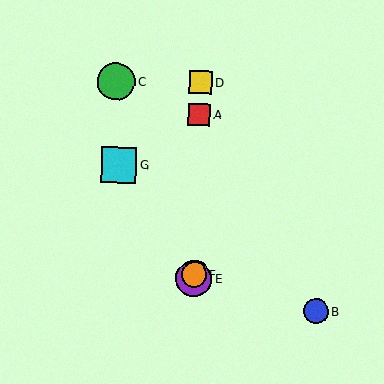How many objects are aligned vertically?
4 objects (A, D, E, F) are aligned vertically.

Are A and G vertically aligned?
No, A is at x≈199 and G is at x≈119.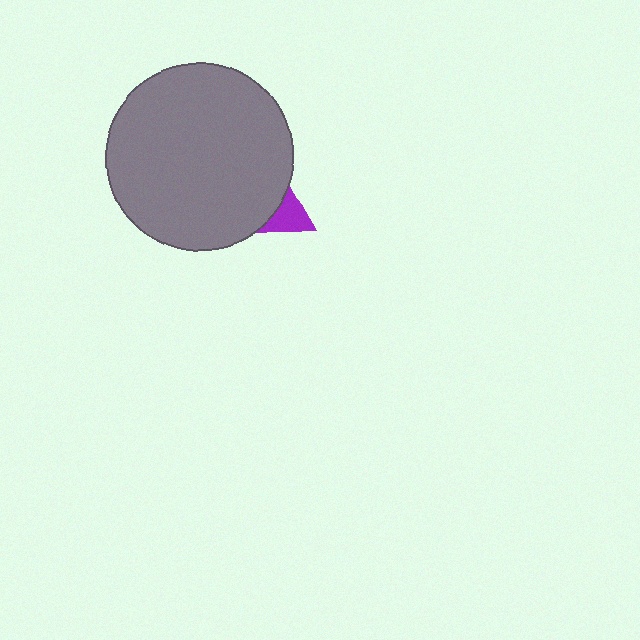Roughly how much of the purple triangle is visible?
A small part of it is visible (roughly 31%).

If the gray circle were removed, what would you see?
You would see the complete purple triangle.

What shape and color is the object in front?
The object in front is a gray circle.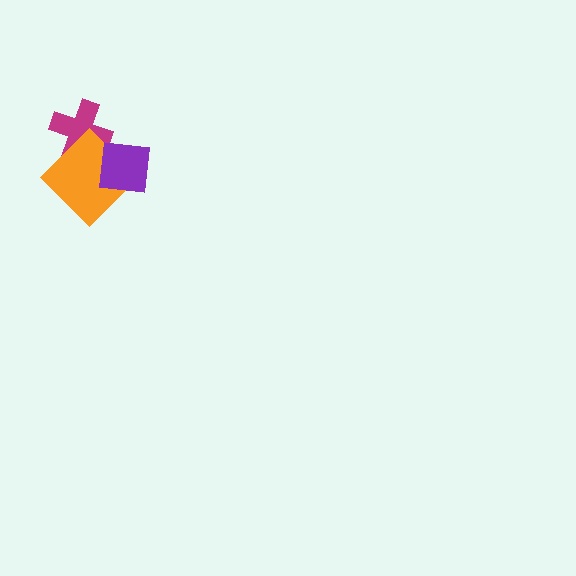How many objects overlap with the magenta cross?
1 object overlaps with the magenta cross.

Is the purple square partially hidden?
No, no other shape covers it.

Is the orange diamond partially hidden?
Yes, it is partially covered by another shape.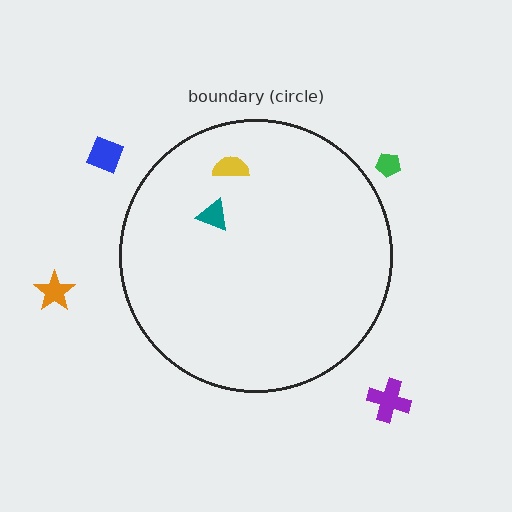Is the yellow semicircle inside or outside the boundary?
Inside.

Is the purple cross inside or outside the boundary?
Outside.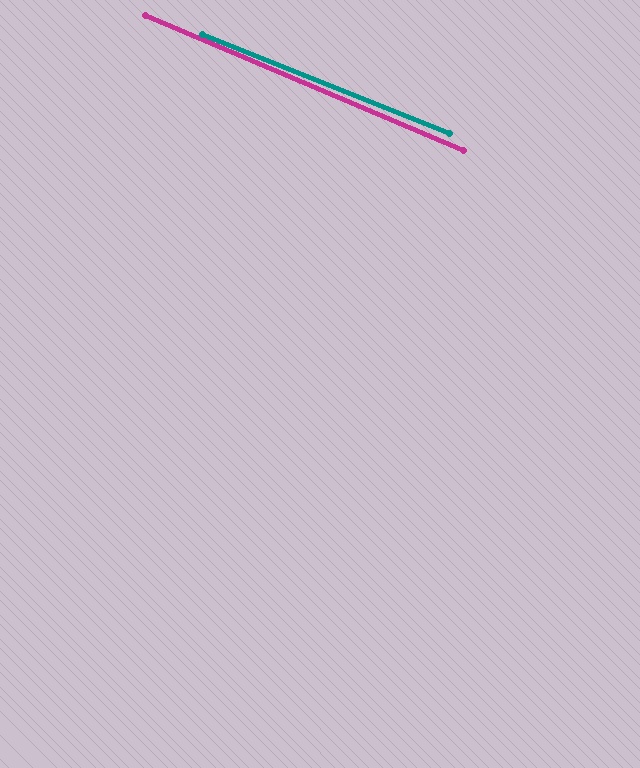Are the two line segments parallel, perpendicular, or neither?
Parallel — their directions differ by only 1.2°.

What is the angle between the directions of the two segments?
Approximately 1 degree.